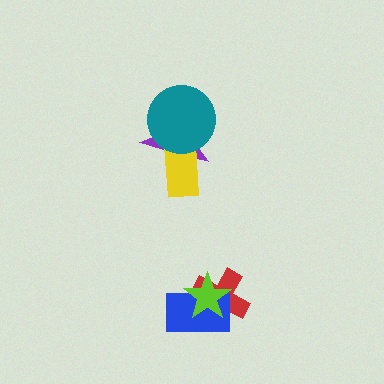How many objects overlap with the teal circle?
2 objects overlap with the teal circle.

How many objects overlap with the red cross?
2 objects overlap with the red cross.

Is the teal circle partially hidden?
No, no other shape covers it.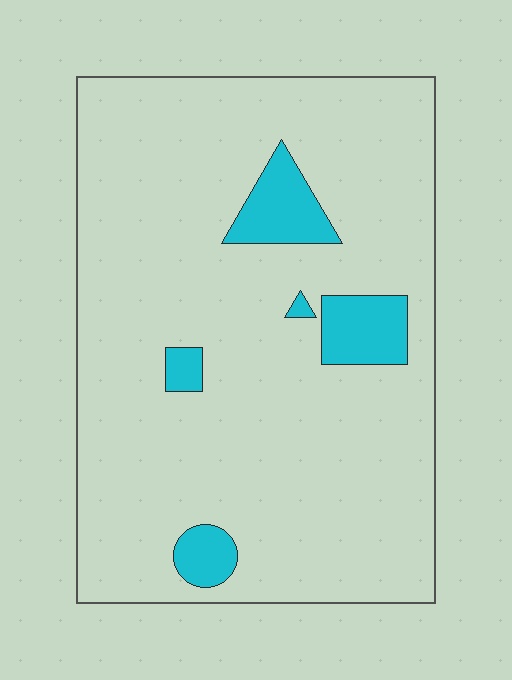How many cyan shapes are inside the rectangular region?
5.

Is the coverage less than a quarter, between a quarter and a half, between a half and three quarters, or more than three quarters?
Less than a quarter.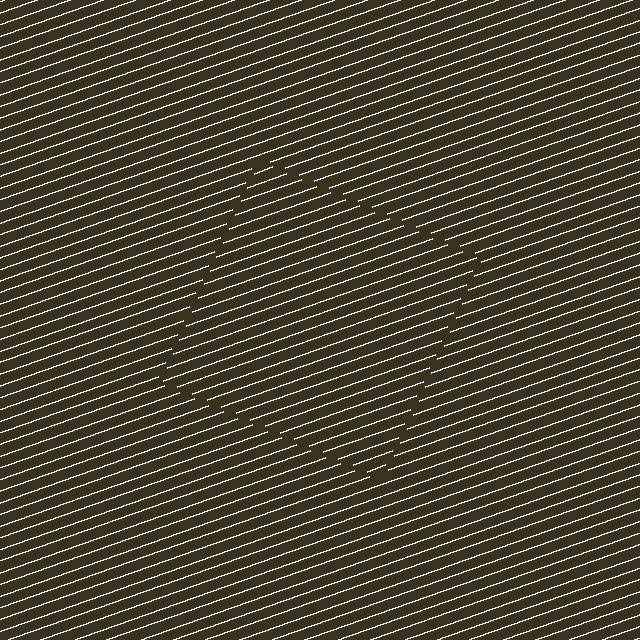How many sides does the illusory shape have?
4 sides — the line-ends trace a square.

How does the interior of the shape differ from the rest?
The interior of the shape contains the same grating, shifted by half a period — the contour is defined by the phase discontinuity where line-ends from the inner and outer gratings abut.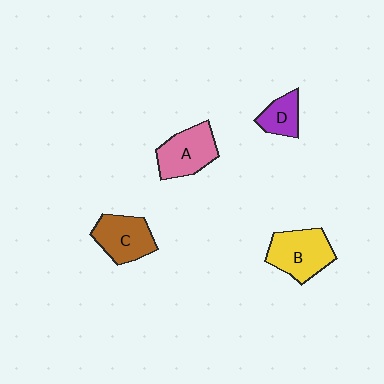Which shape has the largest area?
Shape B (yellow).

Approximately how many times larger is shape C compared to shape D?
Approximately 1.7 times.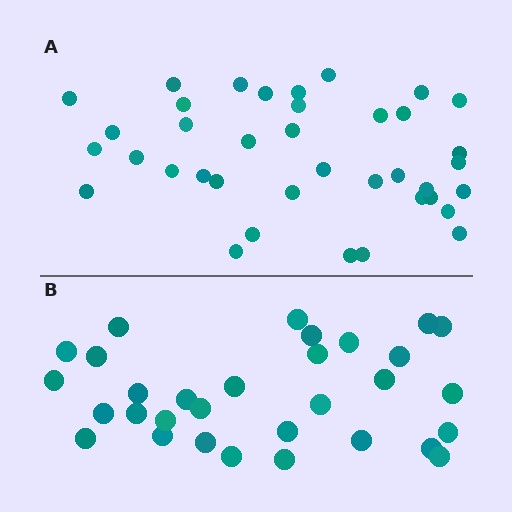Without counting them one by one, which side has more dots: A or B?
Region A (the top region) has more dots.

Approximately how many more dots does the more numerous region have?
Region A has roughly 8 or so more dots than region B.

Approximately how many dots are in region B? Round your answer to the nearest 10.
About 30 dots. (The exact count is 31, which rounds to 30.)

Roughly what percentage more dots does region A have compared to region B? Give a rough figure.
About 25% more.